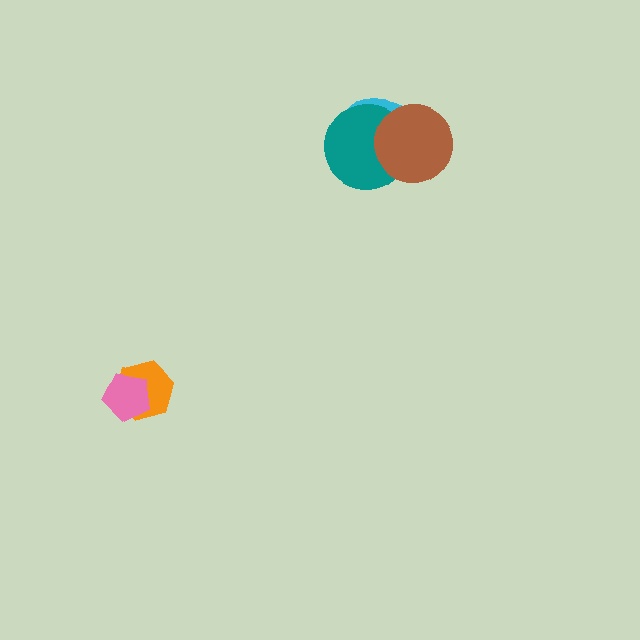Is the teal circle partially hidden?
Yes, it is partially covered by another shape.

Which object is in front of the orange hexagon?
The pink pentagon is in front of the orange hexagon.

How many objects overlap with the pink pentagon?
1 object overlaps with the pink pentagon.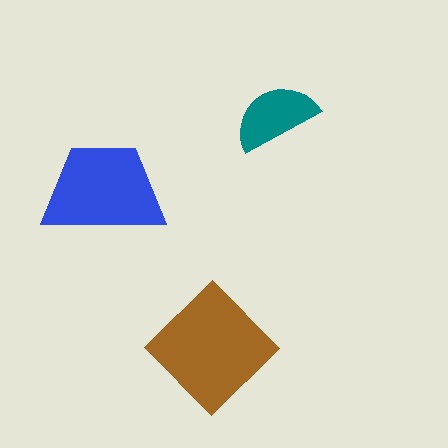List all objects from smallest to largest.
The teal semicircle, the blue trapezoid, the brown diamond.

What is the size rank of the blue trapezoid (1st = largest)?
2nd.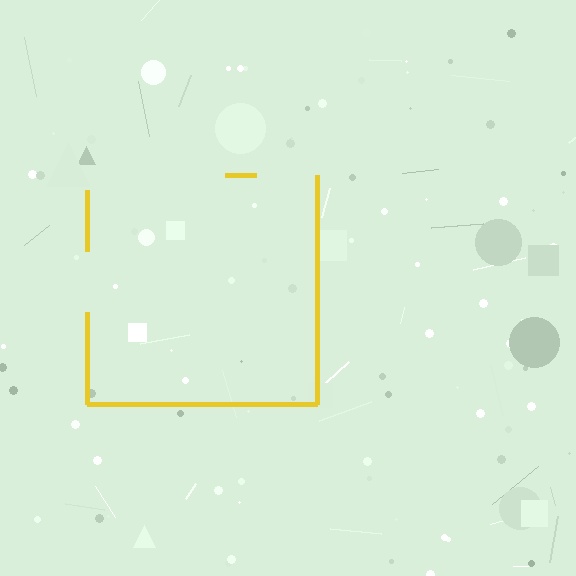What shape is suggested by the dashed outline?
The dashed outline suggests a square.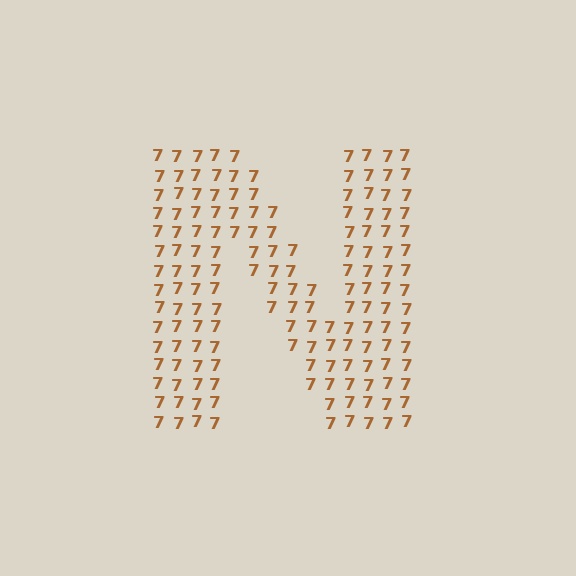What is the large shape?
The large shape is the letter N.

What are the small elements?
The small elements are digit 7's.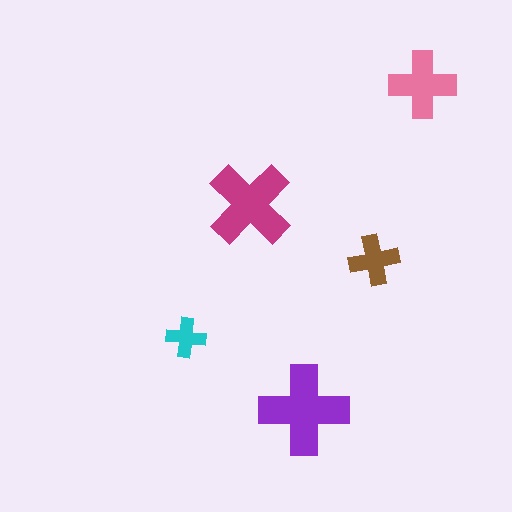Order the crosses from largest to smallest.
the purple one, the magenta one, the pink one, the brown one, the cyan one.